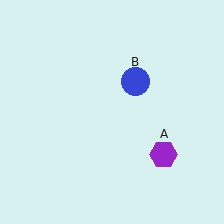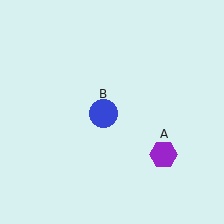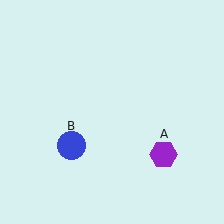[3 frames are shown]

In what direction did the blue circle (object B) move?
The blue circle (object B) moved down and to the left.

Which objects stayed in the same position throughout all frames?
Purple hexagon (object A) remained stationary.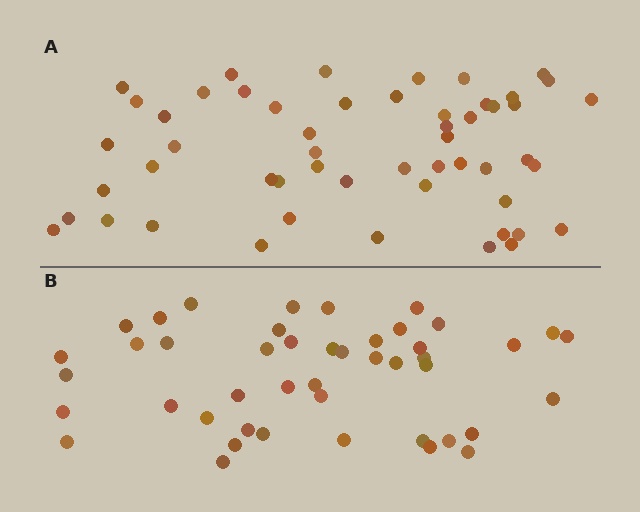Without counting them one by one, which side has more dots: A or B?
Region A (the top region) has more dots.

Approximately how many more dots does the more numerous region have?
Region A has roughly 8 or so more dots than region B.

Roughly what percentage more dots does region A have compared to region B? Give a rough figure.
About 20% more.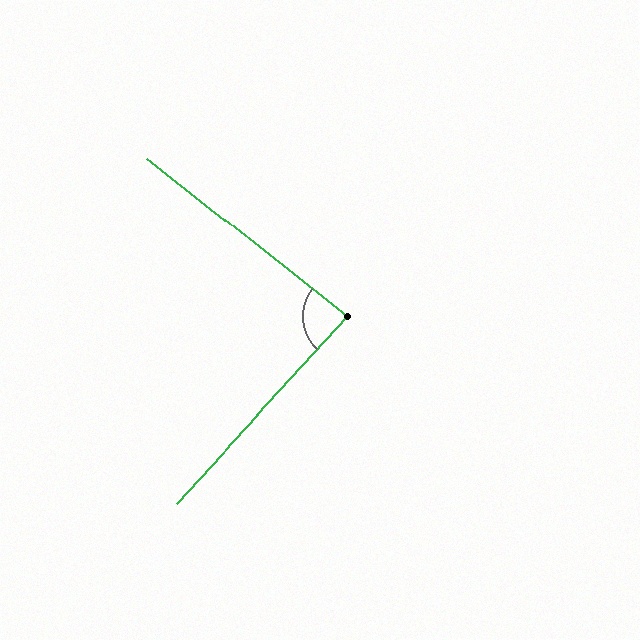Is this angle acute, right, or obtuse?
It is approximately a right angle.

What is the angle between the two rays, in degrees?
Approximately 86 degrees.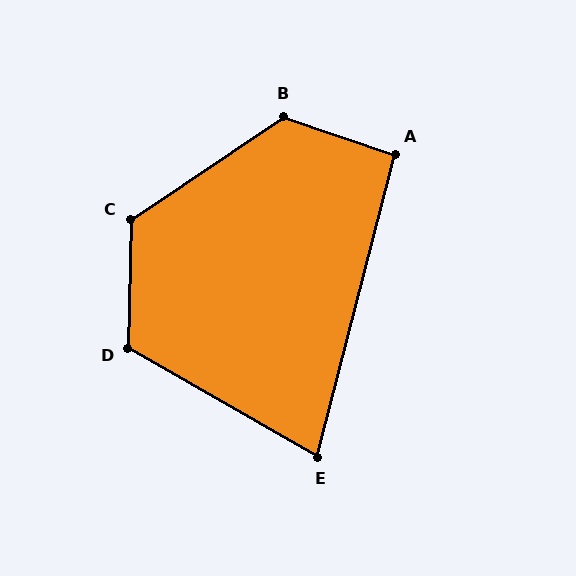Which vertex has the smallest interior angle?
E, at approximately 75 degrees.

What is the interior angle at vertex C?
Approximately 125 degrees (obtuse).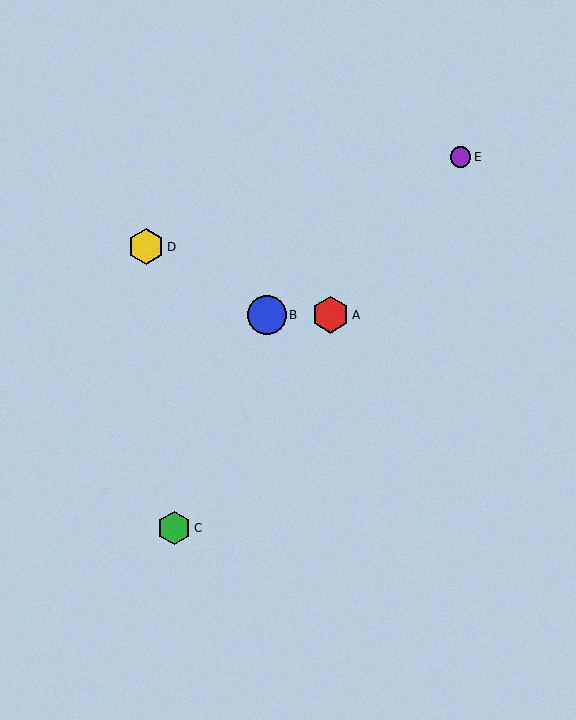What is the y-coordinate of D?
Object D is at y≈247.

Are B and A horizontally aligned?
Yes, both are at y≈315.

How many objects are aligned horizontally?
2 objects (A, B) are aligned horizontally.